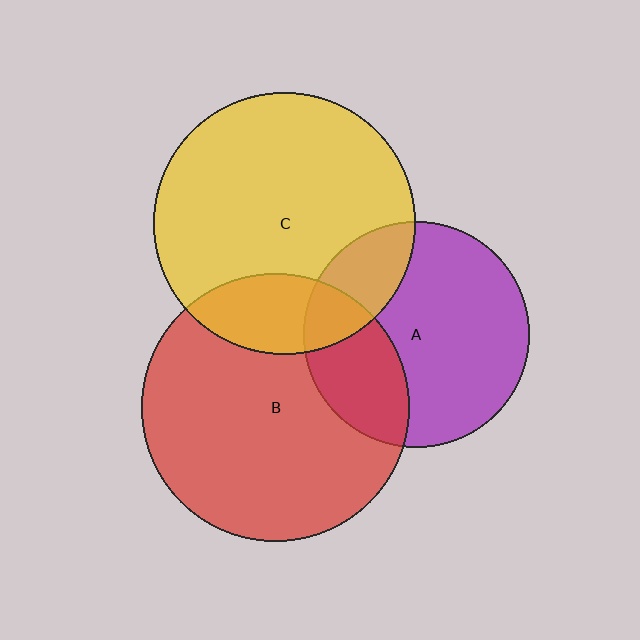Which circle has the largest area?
Circle B (red).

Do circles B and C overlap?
Yes.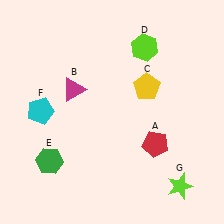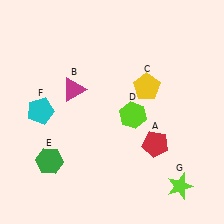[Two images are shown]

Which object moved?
The lime hexagon (D) moved down.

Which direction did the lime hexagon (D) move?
The lime hexagon (D) moved down.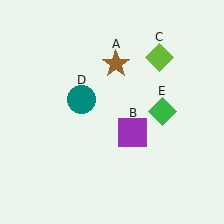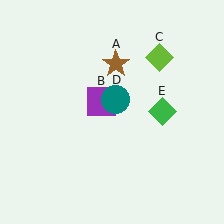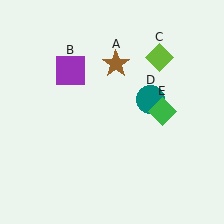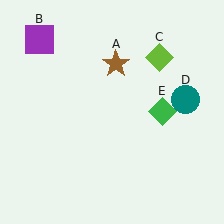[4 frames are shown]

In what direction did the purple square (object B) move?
The purple square (object B) moved up and to the left.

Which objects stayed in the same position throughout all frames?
Brown star (object A) and lime diamond (object C) and green diamond (object E) remained stationary.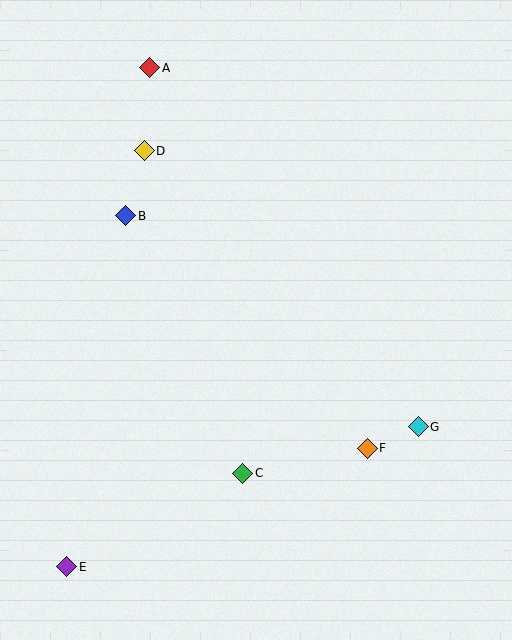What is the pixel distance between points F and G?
The distance between F and G is 55 pixels.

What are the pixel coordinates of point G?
Point G is at (418, 427).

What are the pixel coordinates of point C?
Point C is at (243, 473).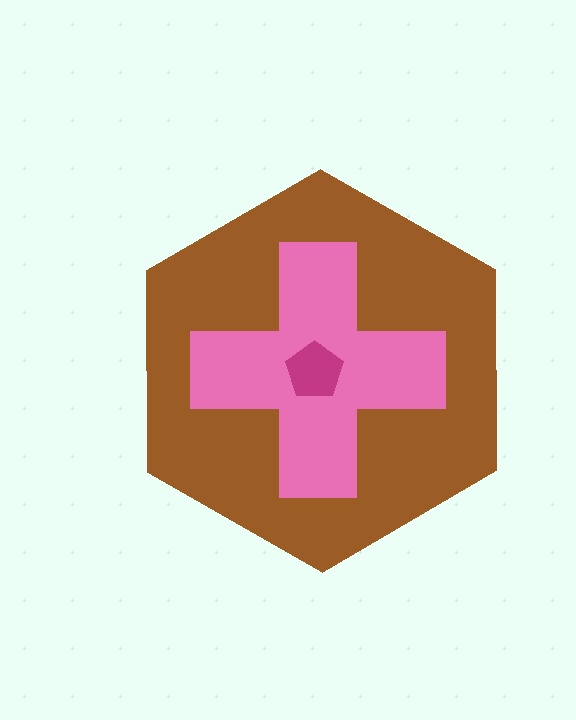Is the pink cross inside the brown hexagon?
Yes.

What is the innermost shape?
The magenta pentagon.